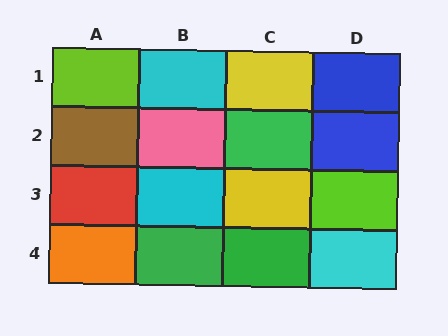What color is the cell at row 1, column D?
Blue.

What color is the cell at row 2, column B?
Pink.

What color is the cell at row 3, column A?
Red.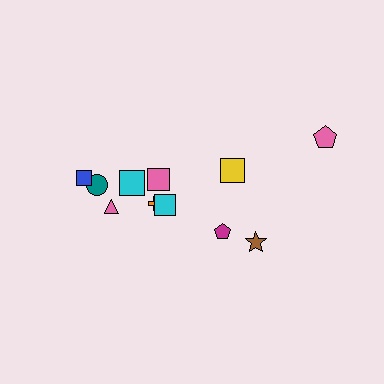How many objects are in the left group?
There are 7 objects.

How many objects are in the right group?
There are 4 objects.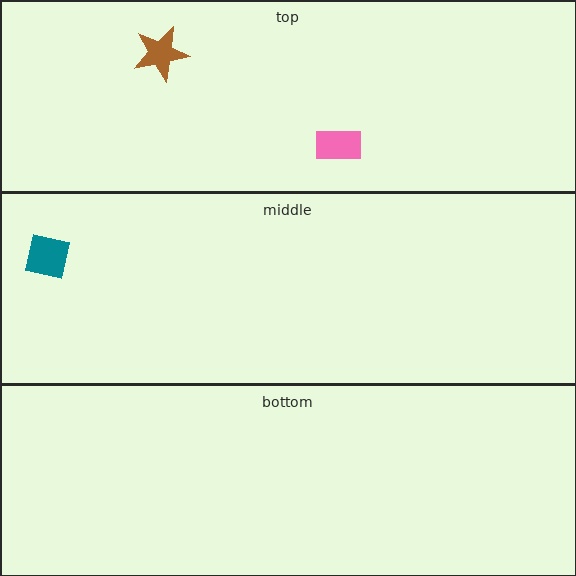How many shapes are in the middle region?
1.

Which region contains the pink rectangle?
The top region.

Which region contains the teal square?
The middle region.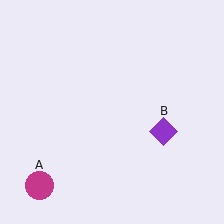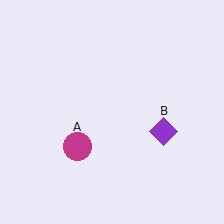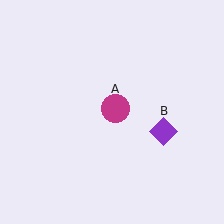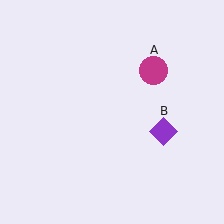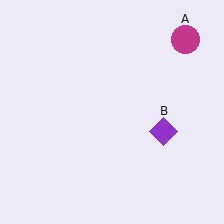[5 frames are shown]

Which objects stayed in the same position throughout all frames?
Purple diamond (object B) remained stationary.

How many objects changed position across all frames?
1 object changed position: magenta circle (object A).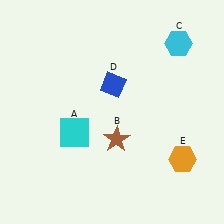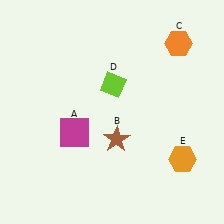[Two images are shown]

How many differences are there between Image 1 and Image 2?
There are 3 differences between the two images.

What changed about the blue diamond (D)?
In Image 1, D is blue. In Image 2, it changed to lime.